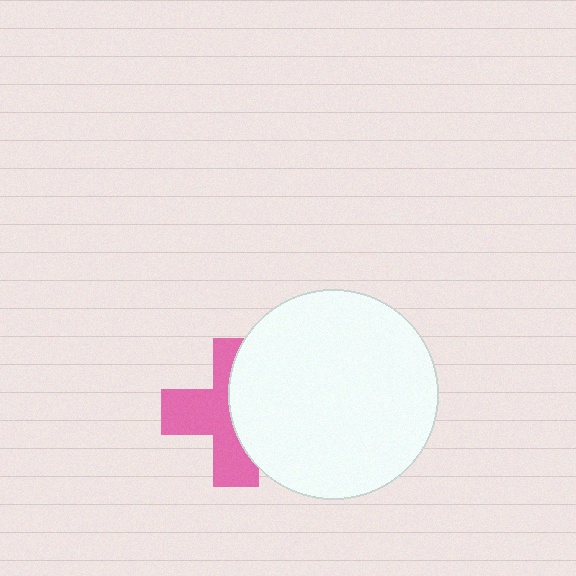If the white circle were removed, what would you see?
You would see the complete pink cross.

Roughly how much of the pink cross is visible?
About half of it is visible (roughly 53%).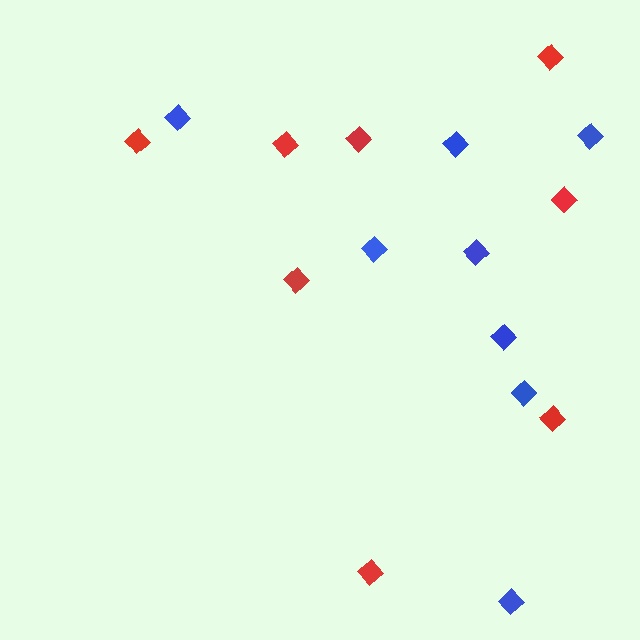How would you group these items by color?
There are 2 groups: one group of blue diamonds (8) and one group of red diamonds (8).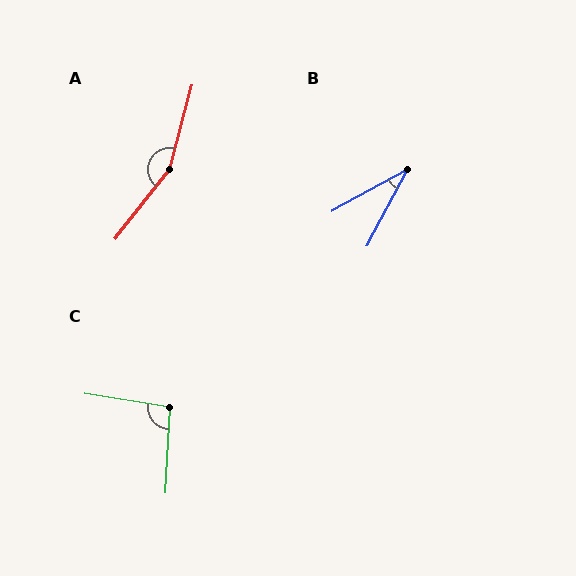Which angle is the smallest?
B, at approximately 33 degrees.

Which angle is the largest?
A, at approximately 157 degrees.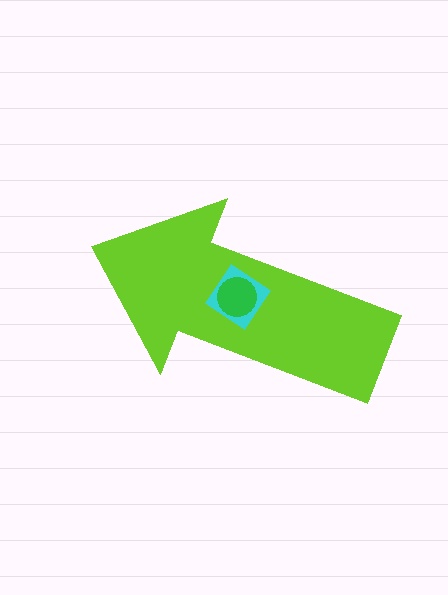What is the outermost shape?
The lime arrow.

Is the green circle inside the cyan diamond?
Yes.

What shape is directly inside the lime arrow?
The cyan diamond.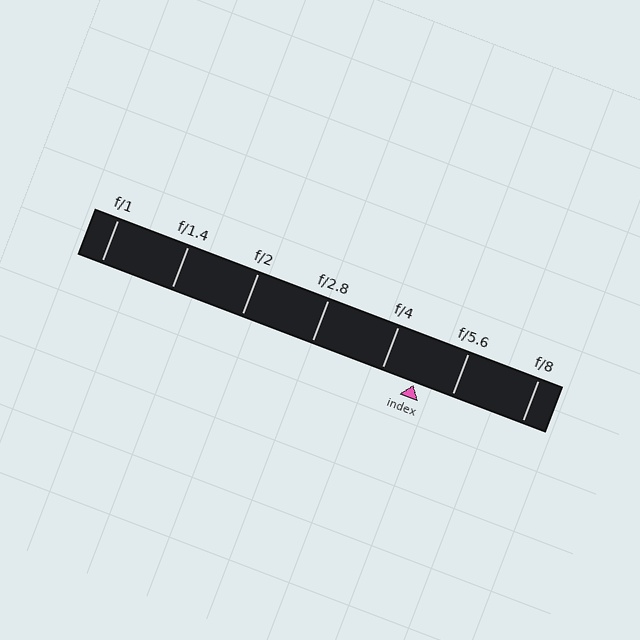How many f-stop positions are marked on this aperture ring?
There are 7 f-stop positions marked.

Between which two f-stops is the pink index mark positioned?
The index mark is between f/4 and f/5.6.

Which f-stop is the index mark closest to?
The index mark is closest to f/4.